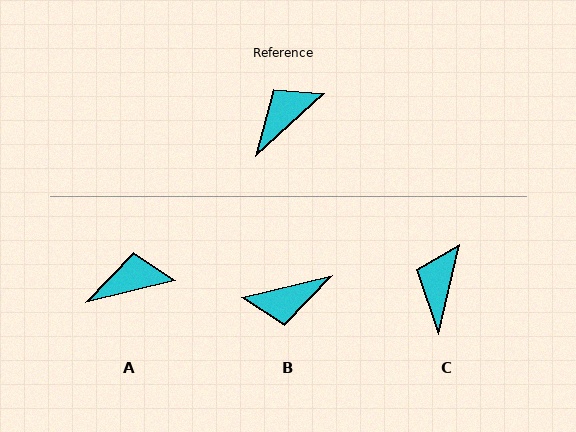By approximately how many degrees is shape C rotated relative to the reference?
Approximately 34 degrees counter-clockwise.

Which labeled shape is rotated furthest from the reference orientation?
B, about 151 degrees away.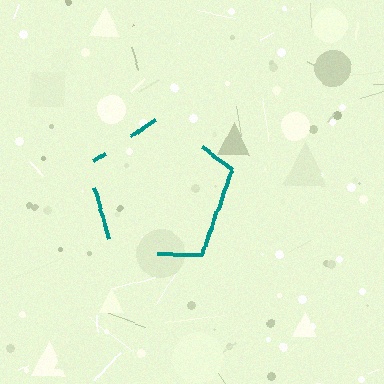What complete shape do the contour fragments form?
The contour fragments form a pentagon.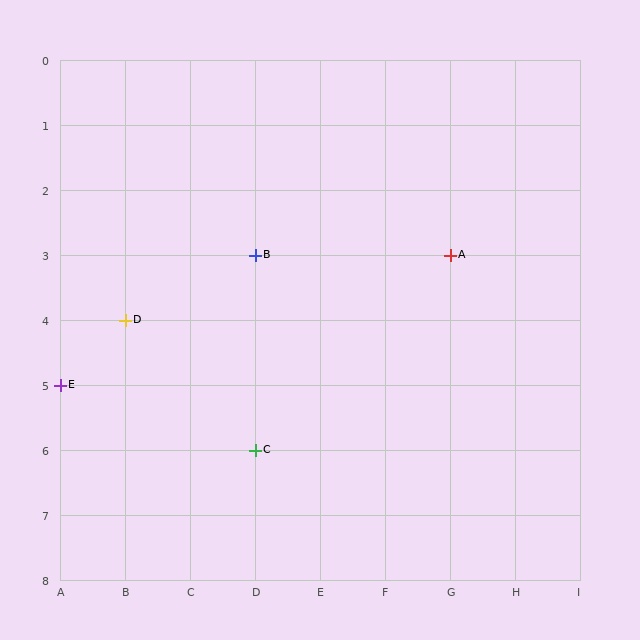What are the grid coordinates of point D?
Point D is at grid coordinates (B, 4).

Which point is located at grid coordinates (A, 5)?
Point E is at (A, 5).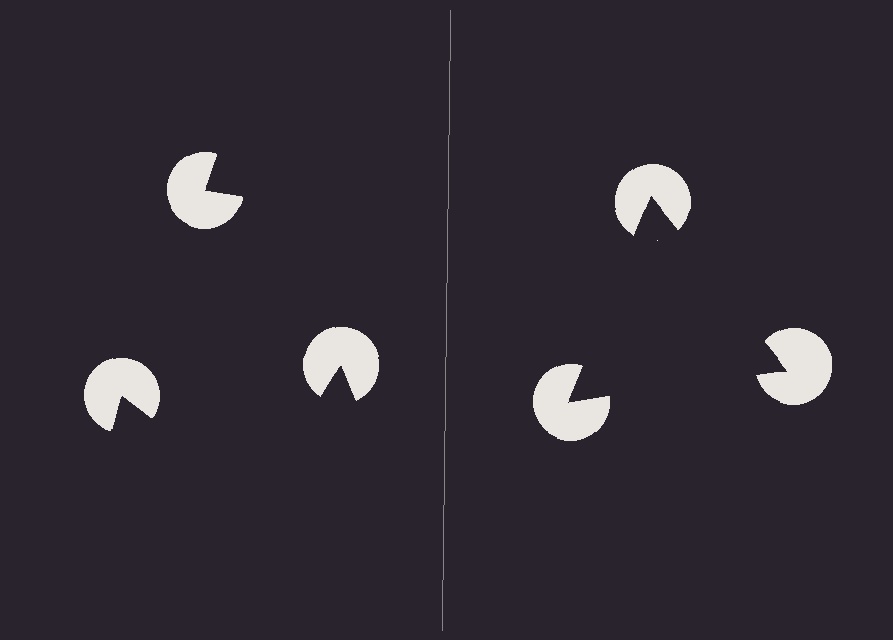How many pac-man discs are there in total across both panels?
6 — 3 on each side.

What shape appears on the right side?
An illusory triangle.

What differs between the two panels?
The pac-man discs are positioned identically on both sides; only the wedge orientations differ. On the right they align to a triangle; on the left they are misaligned.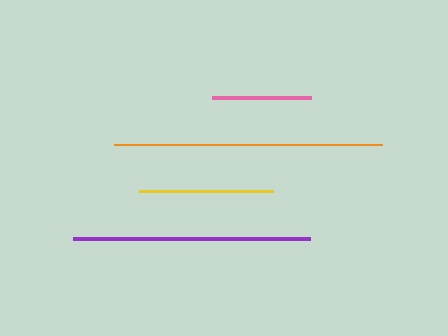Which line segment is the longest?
The orange line is the longest at approximately 268 pixels.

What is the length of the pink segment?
The pink segment is approximately 99 pixels long.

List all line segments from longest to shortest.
From longest to shortest: orange, purple, yellow, pink.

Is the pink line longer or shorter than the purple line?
The purple line is longer than the pink line.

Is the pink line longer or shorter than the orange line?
The orange line is longer than the pink line.